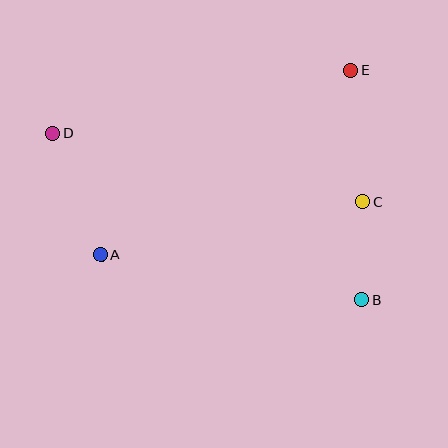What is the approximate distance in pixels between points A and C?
The distance between A and C is approximately 267 pixels.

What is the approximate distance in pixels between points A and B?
The distance between A and B is approximately 265 pixels.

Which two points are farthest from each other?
Points B and D are farthest from each other.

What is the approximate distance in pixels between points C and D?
The distance between C and D is approximately 317 pixels.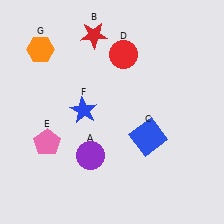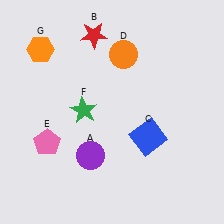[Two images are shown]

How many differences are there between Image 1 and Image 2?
There are 2 differences between the two images.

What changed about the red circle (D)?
In Image 1, D is red. In Image 2, it changed to orange.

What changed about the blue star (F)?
In Image 1, F is blue. In Image 2, it changed to green.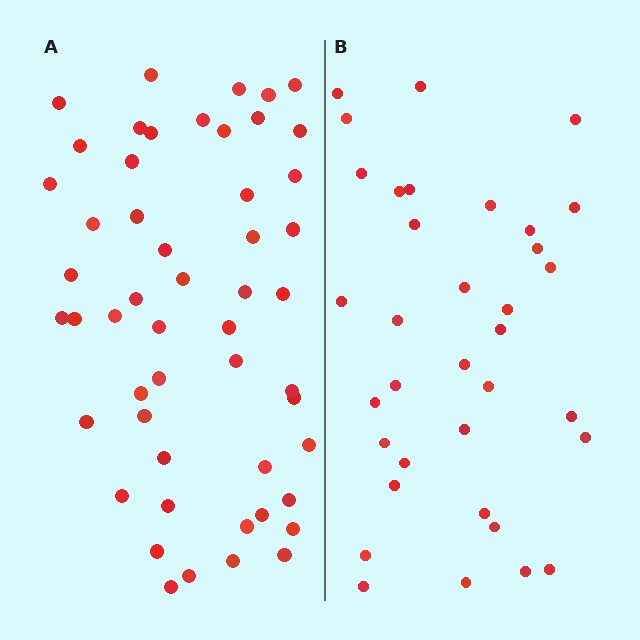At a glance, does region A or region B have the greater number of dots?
Region A (the left region) has more dots.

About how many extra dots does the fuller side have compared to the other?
Region A has approximately 15 more dots than region B.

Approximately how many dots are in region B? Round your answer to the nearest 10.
About 40 dots. (The exact count is 35, which rounds to 40.)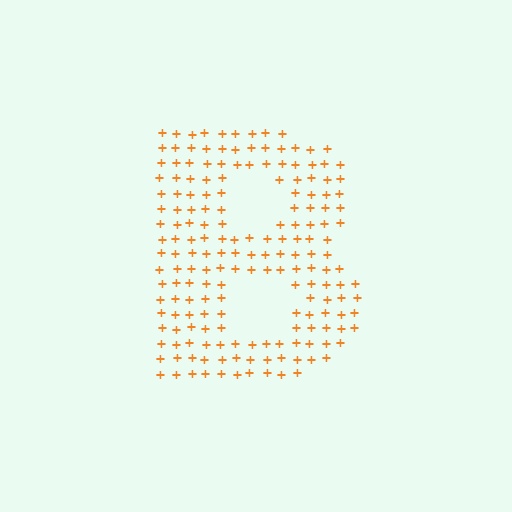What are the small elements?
The small elements are plus signs.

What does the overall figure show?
The overall figure shows the letter B.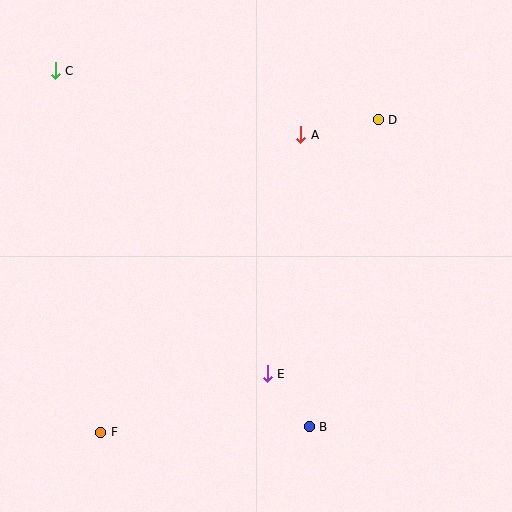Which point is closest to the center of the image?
Point E at (267, 374) is closest to the center.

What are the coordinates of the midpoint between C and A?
The midpoint between C and A is at (178, 103).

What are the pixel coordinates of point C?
Point C is at (55, 71).